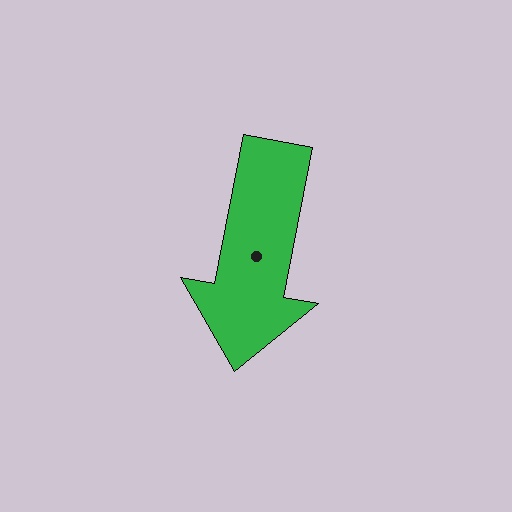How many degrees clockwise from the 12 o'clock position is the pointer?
Approximately 191 degrees.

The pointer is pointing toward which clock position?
Roughly 6 o'clock.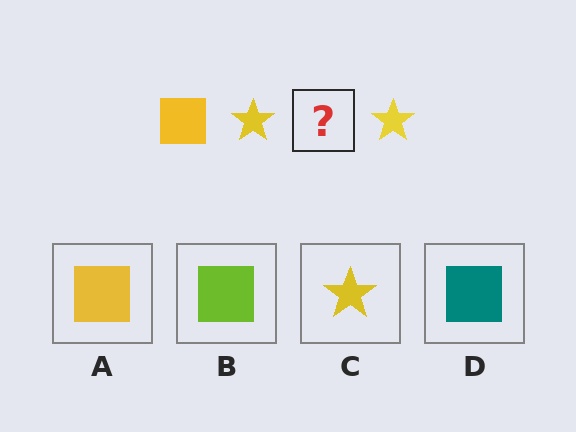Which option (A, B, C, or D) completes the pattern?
A.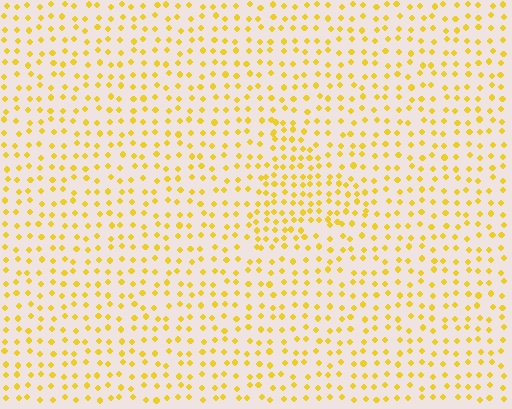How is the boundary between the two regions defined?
The boundary is defined by a change in element density (approximately 1.6x ratio). All elements are the same color, size, and shape.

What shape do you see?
I see a triangle.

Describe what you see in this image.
The image contains small yellow elements arranged at two different densities. A triangle-shaped region is visible where the elements are more densely packed than the surrounding area.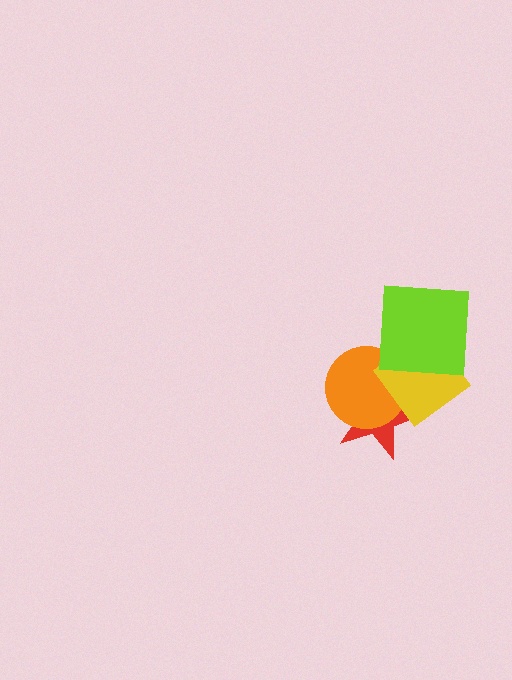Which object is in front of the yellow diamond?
The lime square is in front of the yellow diamond.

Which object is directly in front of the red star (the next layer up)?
The orange circle is directly in front of the red star.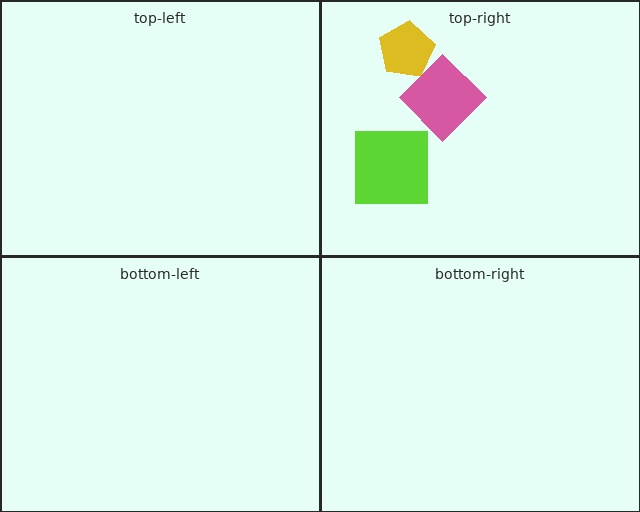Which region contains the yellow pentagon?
The top-right region.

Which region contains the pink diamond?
The top-right region.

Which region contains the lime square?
The top-right region.